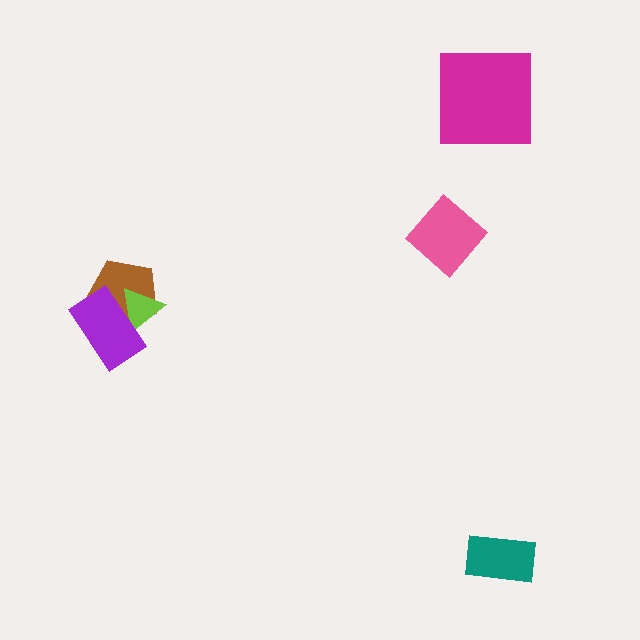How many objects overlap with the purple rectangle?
2 objects overlap with the purple rectangle.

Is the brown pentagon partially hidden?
Yes, it is partially covered by another shape.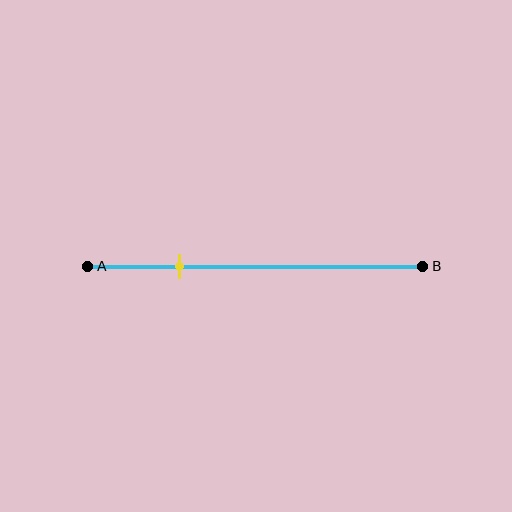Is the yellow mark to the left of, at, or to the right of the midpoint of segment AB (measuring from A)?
The yellow mark is to the left of the midpoint of segment AB.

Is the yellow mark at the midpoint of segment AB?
No, the mark is at about 30% from A, not at the 50% midpoint.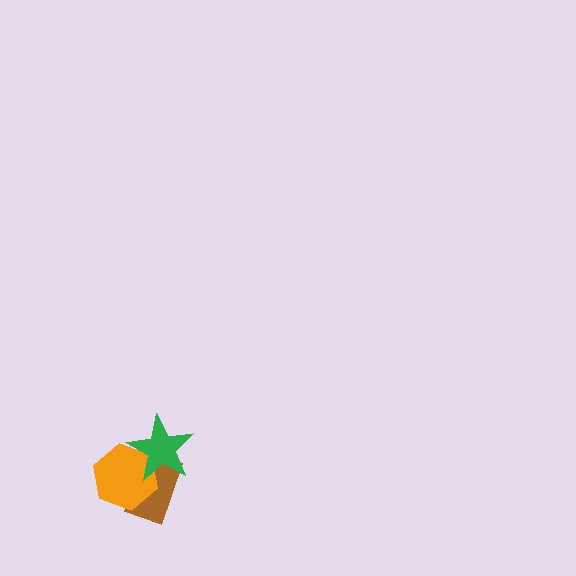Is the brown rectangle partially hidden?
Yes, it is partially covered by another shape.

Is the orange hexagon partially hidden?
Yes, it is partially covered by another shape.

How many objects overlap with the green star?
2 objects overlap with the green star.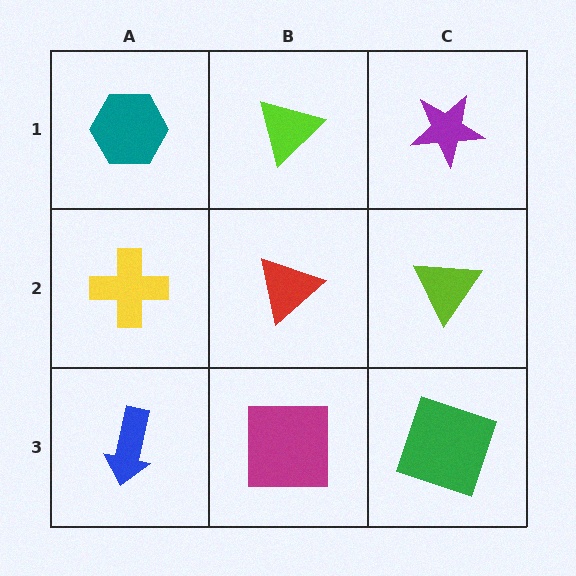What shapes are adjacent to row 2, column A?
A teal hexagon (row 1, column A), a blue arrow (row 3, column A), a red triangle (row 2, column B).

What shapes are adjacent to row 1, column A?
A yellow cross (row 2, column A), a lime triangle (row 1, column B).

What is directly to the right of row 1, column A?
A lime triangle.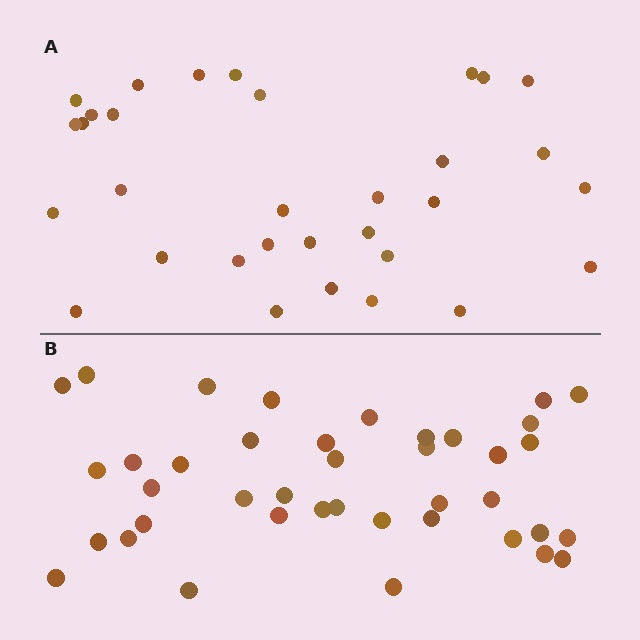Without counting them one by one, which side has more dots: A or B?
Region B (the bottom region) has more dots.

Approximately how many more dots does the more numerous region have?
Region B has roughly 8 or so more dots than region A.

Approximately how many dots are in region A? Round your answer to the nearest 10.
About 30 dots. (The exact count is 32, which rounds to 30.)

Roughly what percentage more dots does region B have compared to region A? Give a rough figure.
About 25% more.